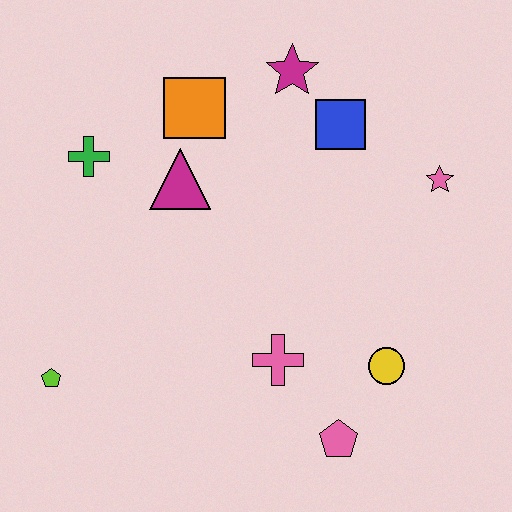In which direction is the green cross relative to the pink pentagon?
The green cross is above the pink pentagon.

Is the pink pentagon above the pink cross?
No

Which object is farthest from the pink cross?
The magenta star is farthest from the pink cross.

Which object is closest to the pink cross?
The pink pentagon is closest to the pink cross.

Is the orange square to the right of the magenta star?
No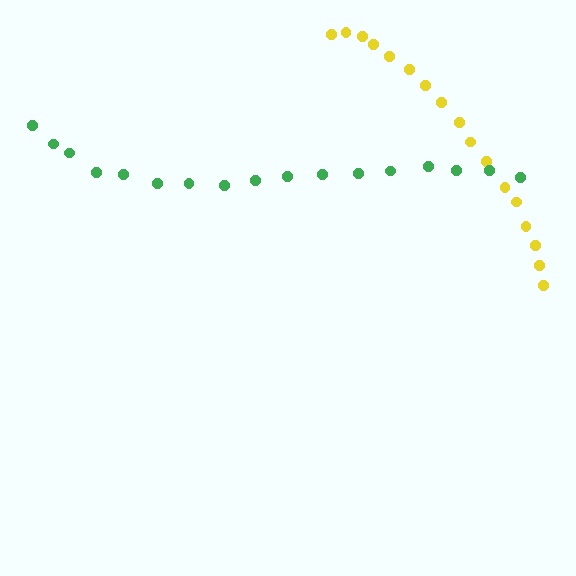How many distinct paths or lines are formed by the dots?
There are 2 distinct paths.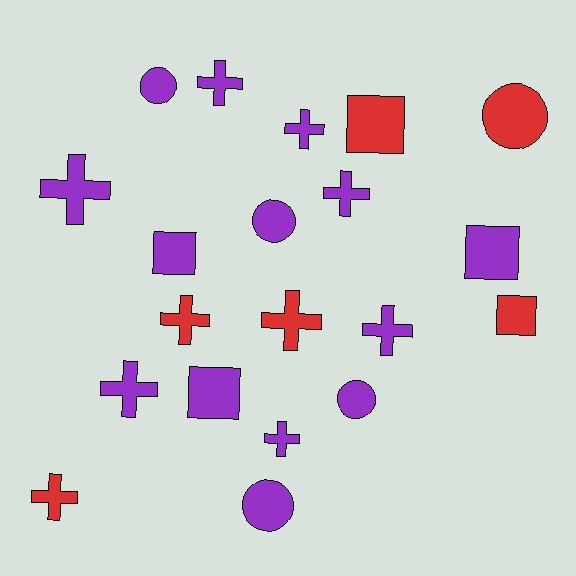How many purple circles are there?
There are 4 purple circles.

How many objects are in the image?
There are 20 objects.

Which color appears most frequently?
Purple, with 14 objects.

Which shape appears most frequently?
Cross, with 10 objects.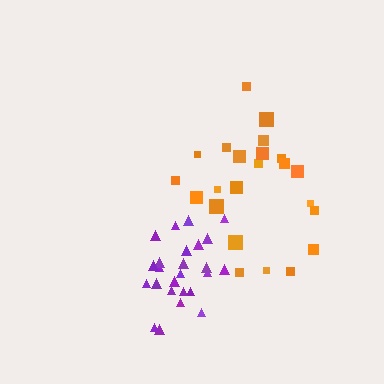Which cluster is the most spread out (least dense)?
Orange.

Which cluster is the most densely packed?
Purple.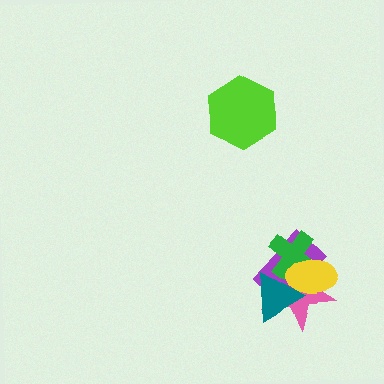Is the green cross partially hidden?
Yes, it is partially covered by another shape.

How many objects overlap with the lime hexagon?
0 objects overlap with the lime hexagon.